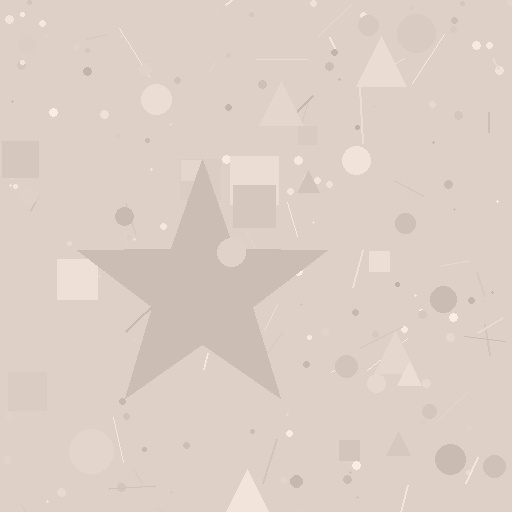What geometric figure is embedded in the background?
A star is embedded in the background.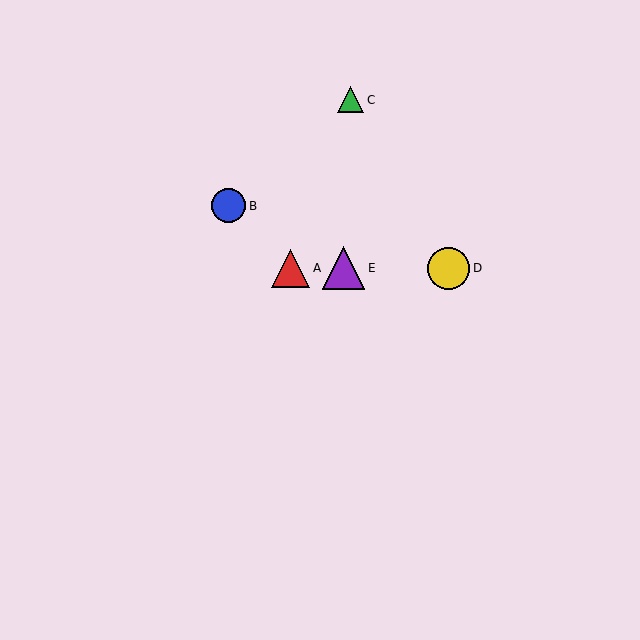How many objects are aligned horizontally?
3 objects (A, D, E) are aligned horizontally.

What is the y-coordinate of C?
Object C is at y≈100.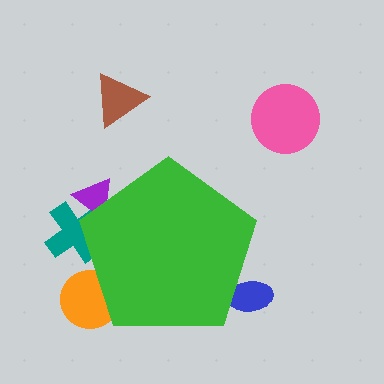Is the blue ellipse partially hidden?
Yes, the blue ellipse is partially hidden behind the green pentagon.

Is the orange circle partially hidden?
Yes, the orange circle is partially hidden behind the green pentagon.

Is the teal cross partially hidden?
Yes, the teal cross is partially hidden behind the green pentagon.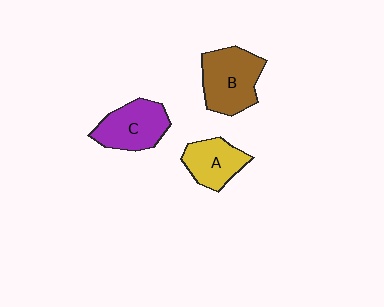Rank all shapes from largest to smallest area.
From largest to smallest: B (brown), C (purple), A (yellow).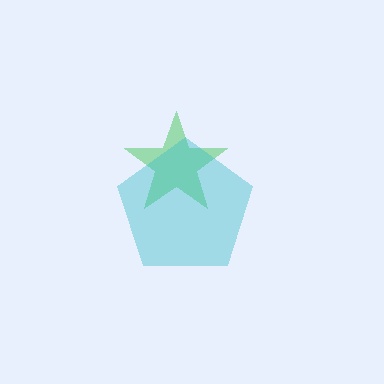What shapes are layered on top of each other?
The layered shapes are: a green star, a cyan pentagon.